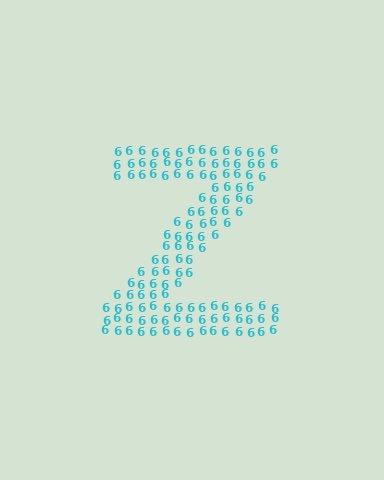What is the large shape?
The large shape is the letter Z.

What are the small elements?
The small elements are digit 6's.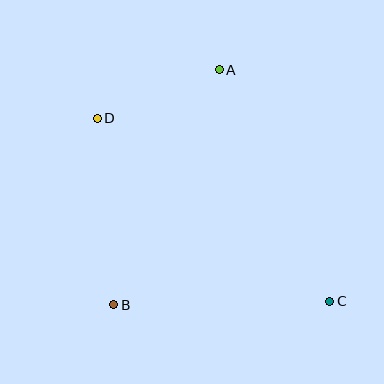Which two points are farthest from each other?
Points C and D are farthest from each other.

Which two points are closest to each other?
Points A and D are closest to each other.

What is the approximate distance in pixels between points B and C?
The distance between B and C is approximately 216 pixels.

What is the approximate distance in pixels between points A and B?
The distance between A and B is approximately 257 pixels.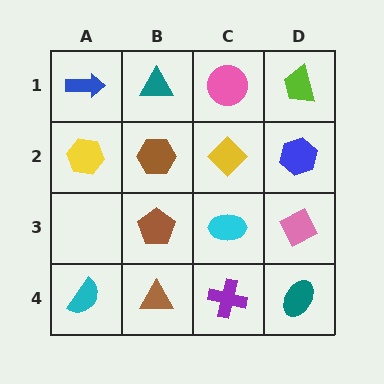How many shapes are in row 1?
4 shapes.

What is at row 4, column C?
A purple cross.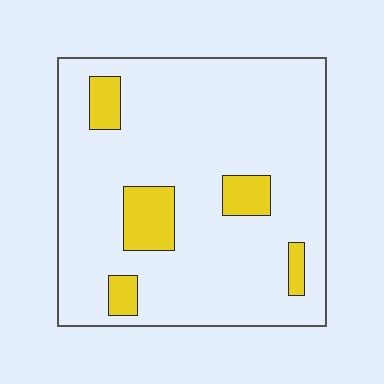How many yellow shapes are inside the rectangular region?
5.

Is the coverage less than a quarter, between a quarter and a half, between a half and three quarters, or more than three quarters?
Less than a quarter.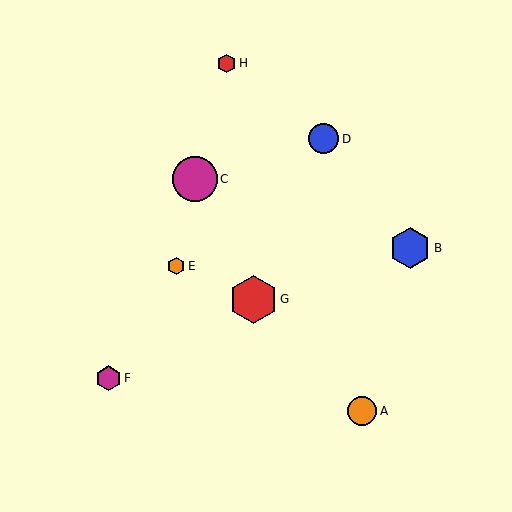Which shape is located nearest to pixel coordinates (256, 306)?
The red hexagon (labeled G) at (253, 299) is nearest to that location.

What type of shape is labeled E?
Shape E is an orange hexagon.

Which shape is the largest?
The red hexagon (labeled G) is the largest.